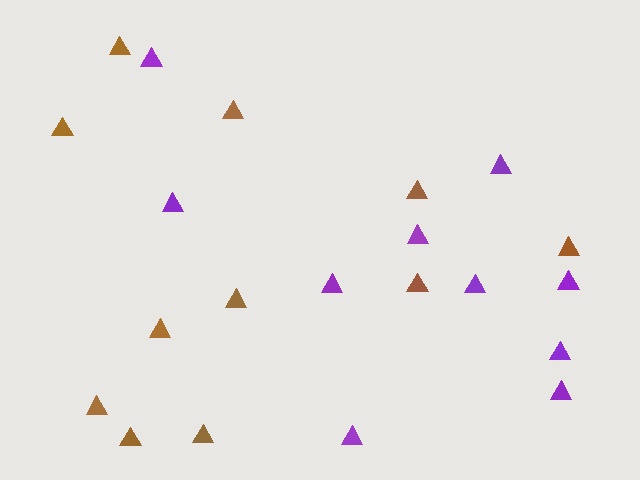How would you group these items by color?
There are 2 groups: one group of brown triangles (11) and one group of purple triangles (10).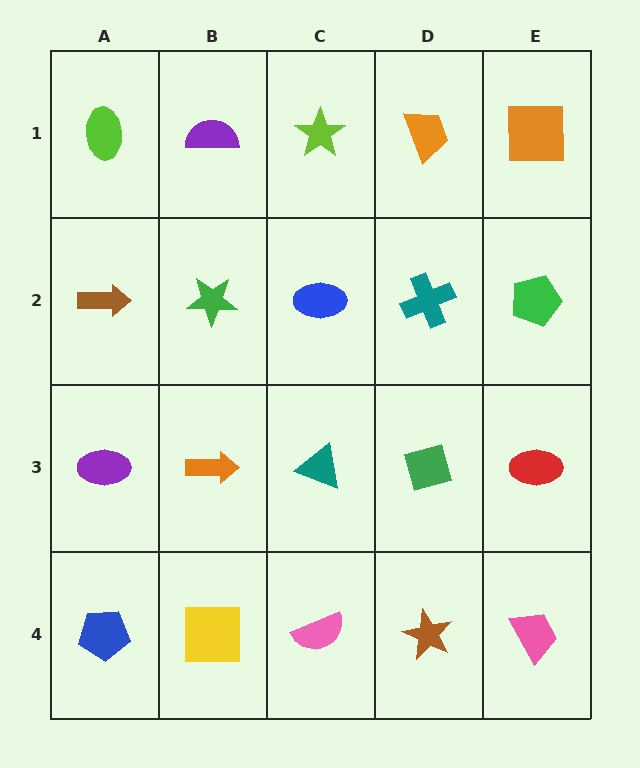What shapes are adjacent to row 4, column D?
A green diamond (row 3, column D), a pink semicircle (row 4, column C), a pink trapezoid (row 4, column E).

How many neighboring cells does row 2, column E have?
3.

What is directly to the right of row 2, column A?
A green star.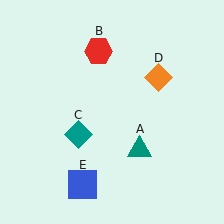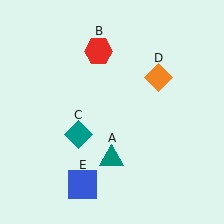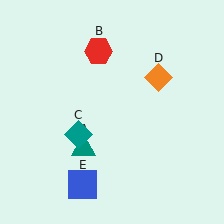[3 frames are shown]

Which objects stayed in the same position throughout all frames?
Red hexagon (object B) and teal diamond (object C) and orange diamond (object D) and blue square (object E) remained stationary.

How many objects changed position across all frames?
1 object changed position: teal triangle (object A).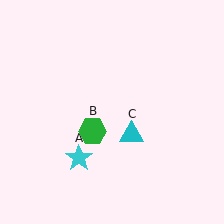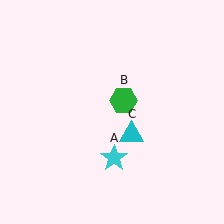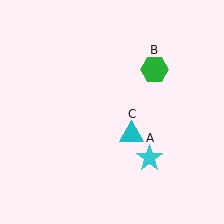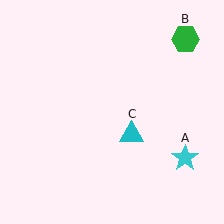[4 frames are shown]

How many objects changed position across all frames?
2 objects changed position: cyan star (object A), green hexagon (object B).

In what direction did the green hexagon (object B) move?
The green hexagon (object B) moved up and to the right.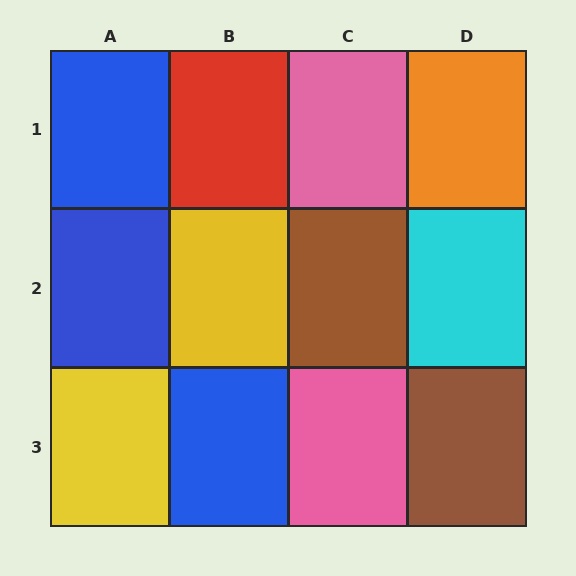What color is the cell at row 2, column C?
Brown.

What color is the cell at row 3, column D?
Brown.